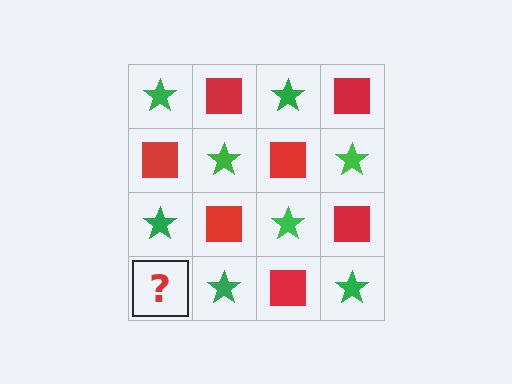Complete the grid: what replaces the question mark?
The question mark should be replaced with a red square.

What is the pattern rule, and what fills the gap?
The rule is that it alternates green star and red square in a checkerboard pattern. The gap should be filled with a red square.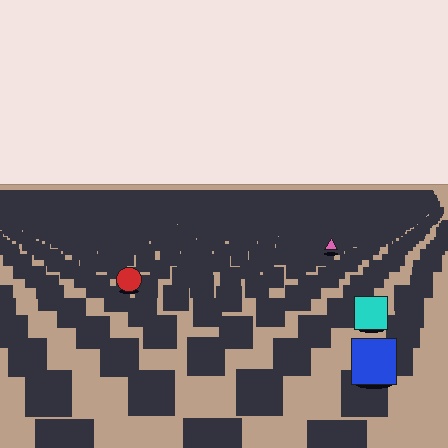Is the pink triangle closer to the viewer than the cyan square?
No. The cyan square is closer — you can tell from the texture gradient: the ground texture is coarser near it.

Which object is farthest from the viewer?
The pink triangle is farthest from the viewer. It appears smaller and the ground texture around it is denser.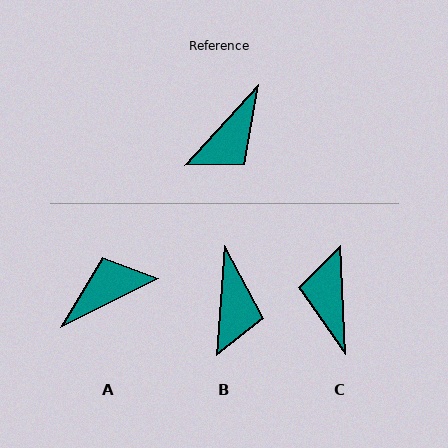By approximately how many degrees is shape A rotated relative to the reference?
Approximately 159 degrees counter-clockwise.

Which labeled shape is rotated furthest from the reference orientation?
A, about 159 degrees away.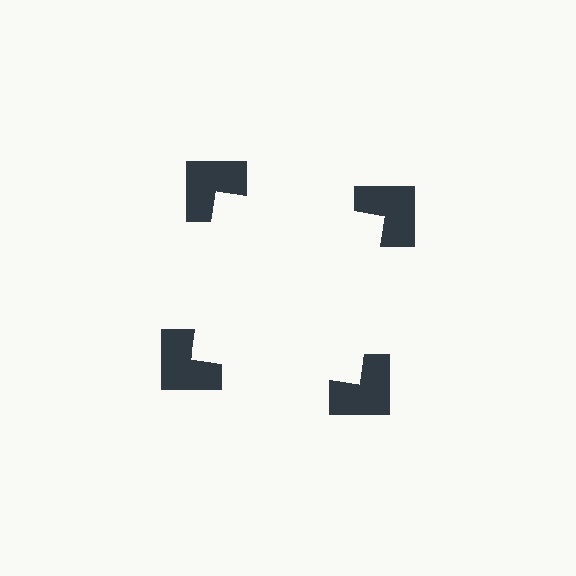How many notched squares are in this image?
There are 4 — one at each vertex of the illusory square.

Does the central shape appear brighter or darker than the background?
It typically appears slightly brighter than the background, even though no actual brightness change is drawn.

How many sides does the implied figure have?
4 sides.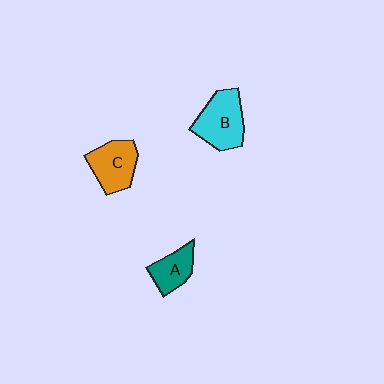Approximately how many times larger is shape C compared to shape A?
Approximately 1.4 times.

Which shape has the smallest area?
Shape A (teal).